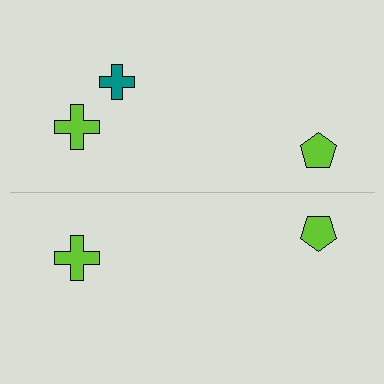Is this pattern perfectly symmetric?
No, the pattern is not perfectly symmetric. A teal cross is missing from the bottom side.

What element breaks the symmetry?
A teal cross is missing from the bottom side.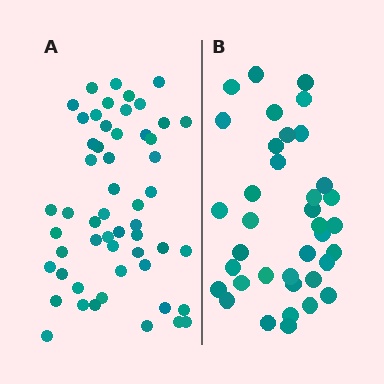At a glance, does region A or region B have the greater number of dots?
Region A (the left region) has more dots.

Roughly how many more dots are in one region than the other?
Region A has approximately 15 more dots than region B.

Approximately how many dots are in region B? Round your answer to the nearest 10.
About 40 dots. (The exact count is 37, which rounds to 40.)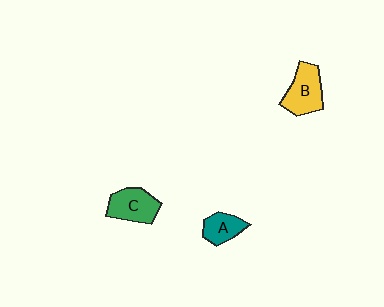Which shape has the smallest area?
Shape A (teal).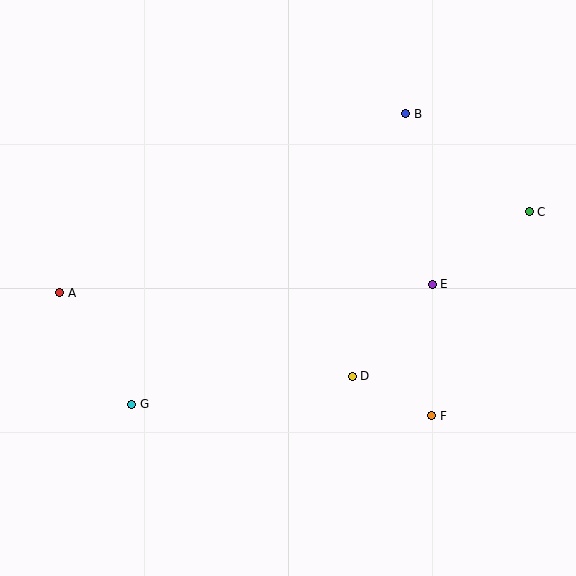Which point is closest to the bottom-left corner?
Point G is closest to the bottom-left corner.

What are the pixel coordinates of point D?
Point D is at (352, 376).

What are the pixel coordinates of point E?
Point E is at (432, 284).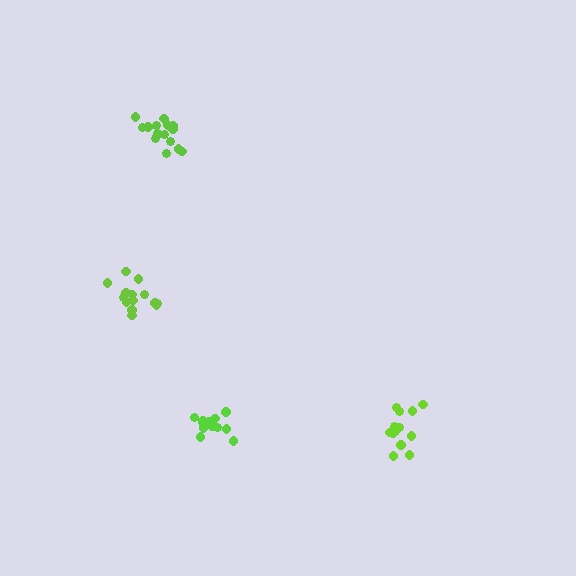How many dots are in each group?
Group 1: 14 dots, Group 2: 13 dots, Group 3: 13 dots, Group 4: 16 dots (56 total).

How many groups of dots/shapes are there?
There are 4 groups.